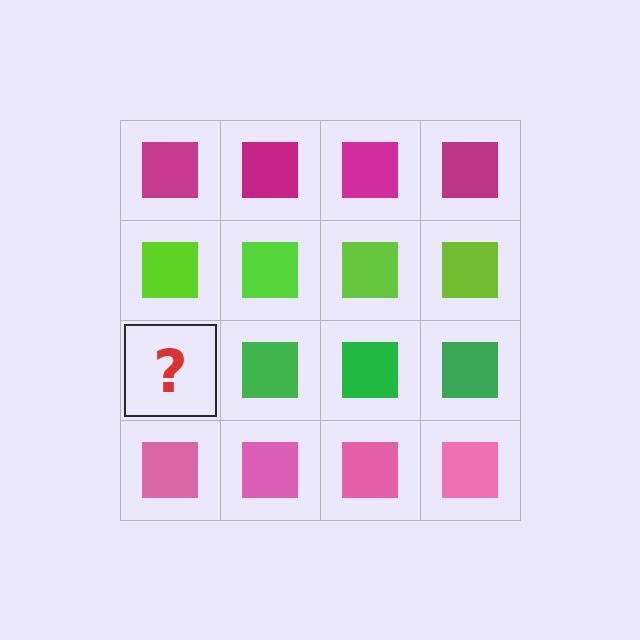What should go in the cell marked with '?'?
The missing cell should contain a green square.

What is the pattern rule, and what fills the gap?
The rule is that each row has a consistent color. The gap should be filled with a green square.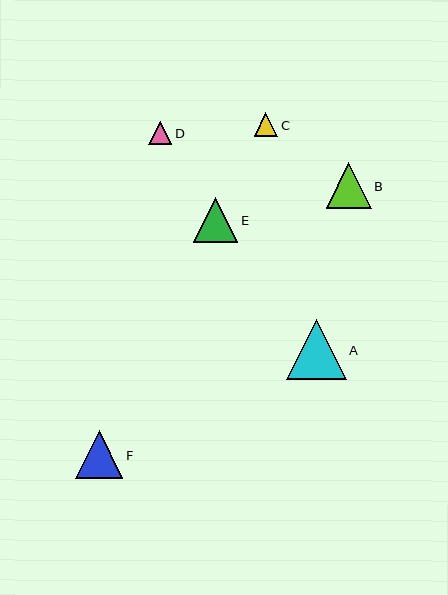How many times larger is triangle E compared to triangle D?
Triangle E is approximately 1.9 times the size of triangle D.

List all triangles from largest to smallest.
From largest to smallest: A, F, B, E, C, D.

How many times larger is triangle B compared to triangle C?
Triangle B is approximately 1.9 times the size of triangle C.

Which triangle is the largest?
Triangle A is the largest with a size of approximately 60 pixels.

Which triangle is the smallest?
Triangle D is the smallest with a size of approximately 23 pixels.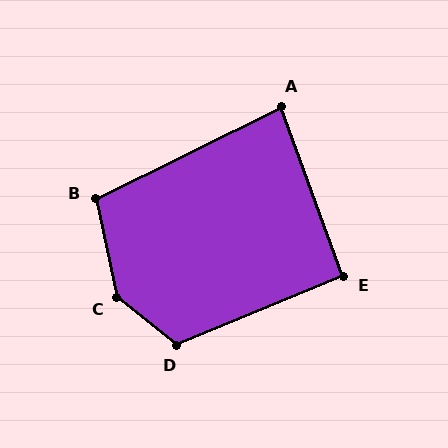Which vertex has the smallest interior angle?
A, at approximately 84 degrees.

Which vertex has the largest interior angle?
C, at approximately 140 degrees.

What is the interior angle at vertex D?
Approximately 119 degrees (obtuse).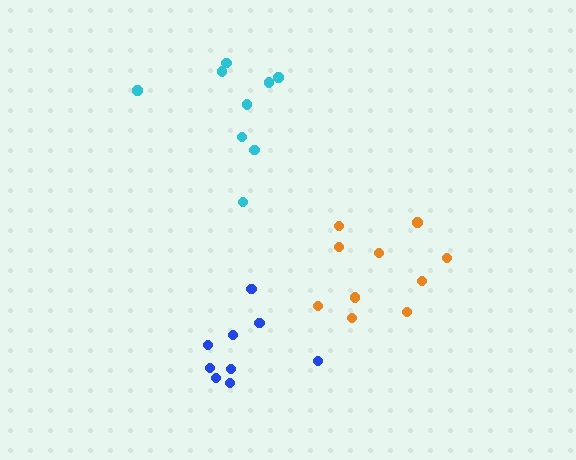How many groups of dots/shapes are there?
There are 3 groups.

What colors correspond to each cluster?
The clusters are colored: cyan, orange, blue.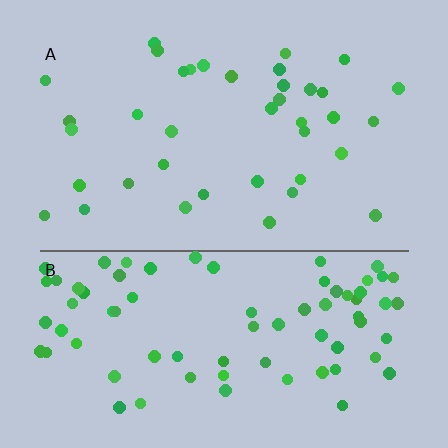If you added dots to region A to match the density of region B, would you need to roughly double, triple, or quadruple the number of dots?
Approximately double.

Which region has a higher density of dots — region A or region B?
B (the bottom).